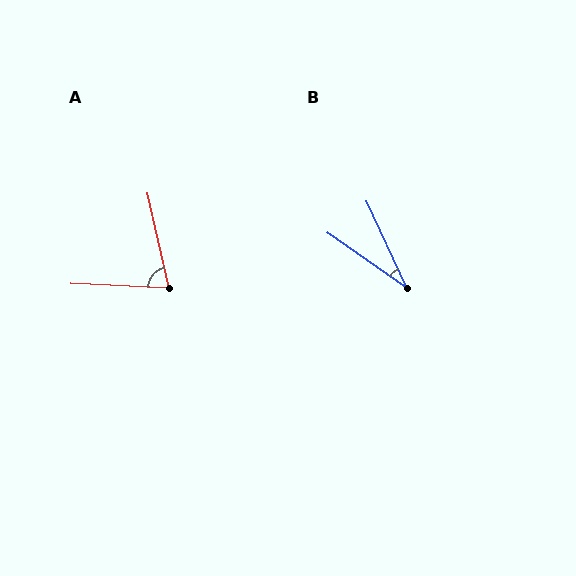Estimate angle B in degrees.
Approximately 30 degrees.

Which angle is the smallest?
B, at approximately 30 degrees.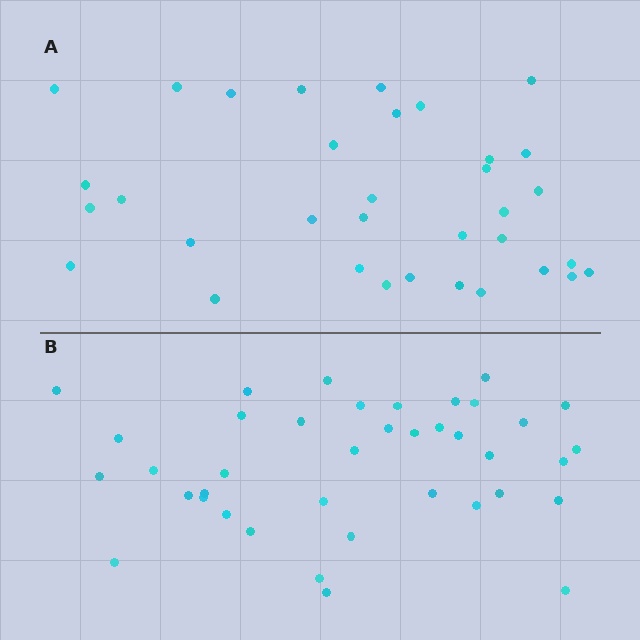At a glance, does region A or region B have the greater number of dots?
Region B (the bottom region) has more dots.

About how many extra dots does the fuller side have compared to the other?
Region B has about 5 more dots than region A.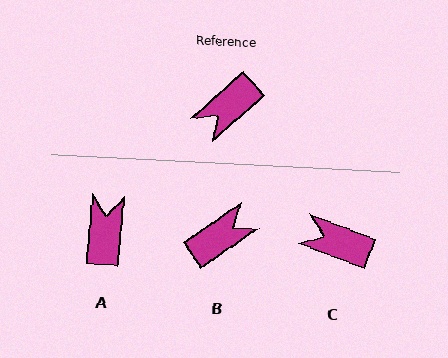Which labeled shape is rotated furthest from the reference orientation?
B, about 173 degrees away.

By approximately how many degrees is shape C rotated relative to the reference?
Approximately 63 degrees clockwise.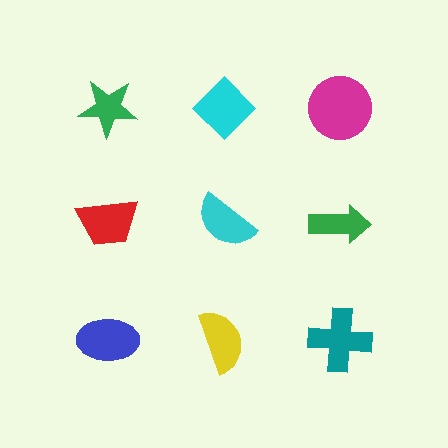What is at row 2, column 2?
A cyan semicircle.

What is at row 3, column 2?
A yellow semicircle.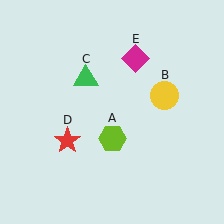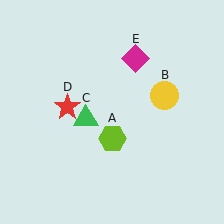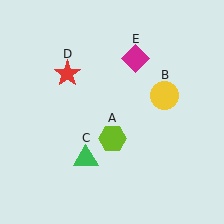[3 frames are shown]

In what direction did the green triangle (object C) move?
The green triangle (object C) moved down.